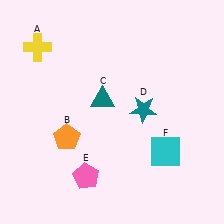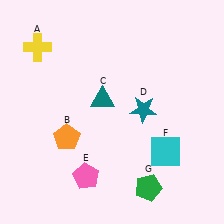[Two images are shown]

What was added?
A green pentagon (G) was added in Image 2.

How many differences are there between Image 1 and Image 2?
There is 1 difference between the two images.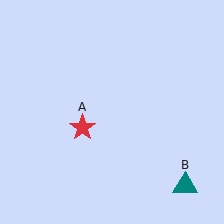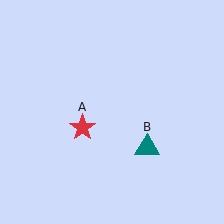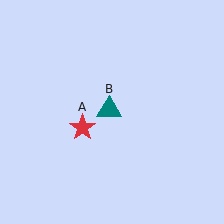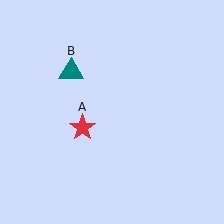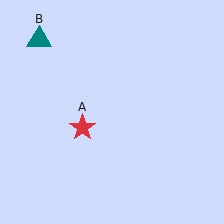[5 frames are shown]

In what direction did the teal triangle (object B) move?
The teal triangle (object B) moved up and to the left.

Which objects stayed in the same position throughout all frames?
Red star (object A) remained stationary.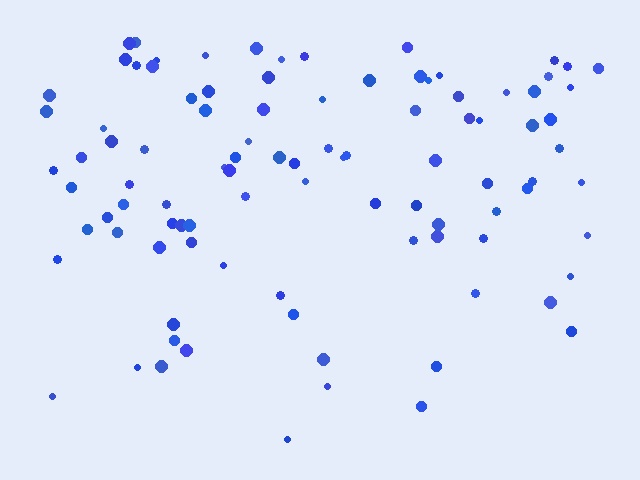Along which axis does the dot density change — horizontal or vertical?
Vertical.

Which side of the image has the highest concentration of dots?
The top.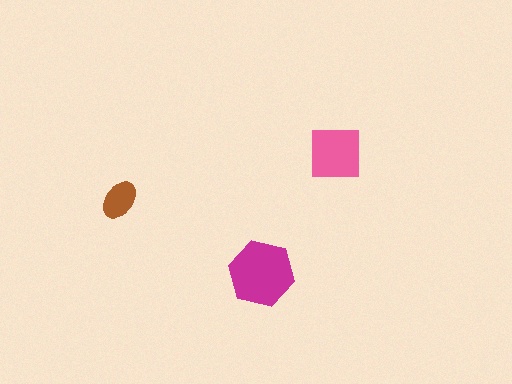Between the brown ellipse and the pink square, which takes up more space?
The pink square.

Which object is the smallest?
The brown ellipse.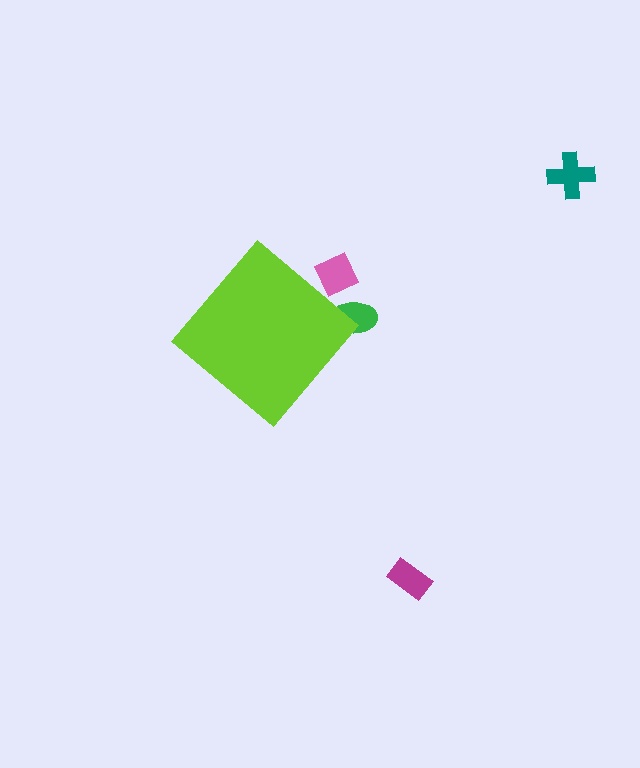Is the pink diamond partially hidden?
Yes, the pink diamond is partially hidden behind the lime diamond.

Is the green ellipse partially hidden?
Yes, the green ellipse is partially hidden behind the lime diamond.